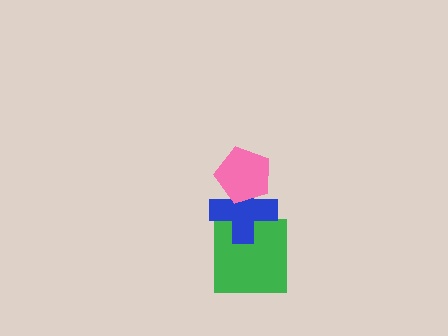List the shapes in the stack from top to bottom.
From top to bottom: the pink pentagon, the blue cross, the green square.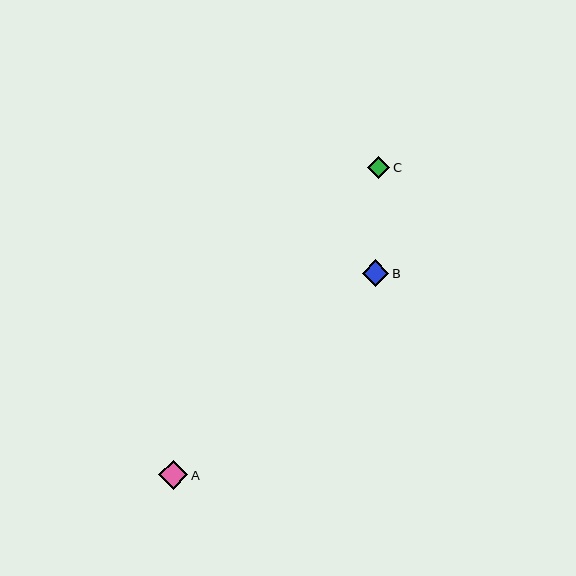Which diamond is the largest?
Diamond A is the largest with a size of approximately 29 pixels.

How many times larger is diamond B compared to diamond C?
Diamond B is approximately 1.2 times the size of diamond C.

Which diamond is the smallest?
Diamond C is the smallest with a size of approximately 23 pixels.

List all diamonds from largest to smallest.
From largest to smallest: A, B, C.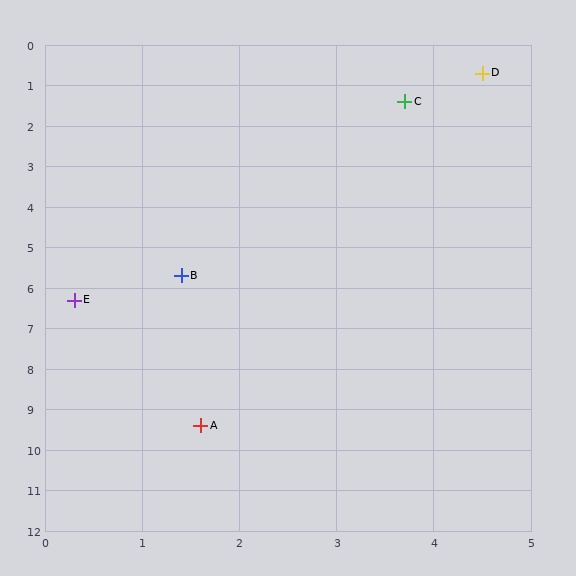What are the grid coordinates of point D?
Point D is at approximately (4.5, 0.7).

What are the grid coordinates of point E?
Point E is at approximately (0.3, 6.3).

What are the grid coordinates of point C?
Point C is at approximately (3.7, 1.4).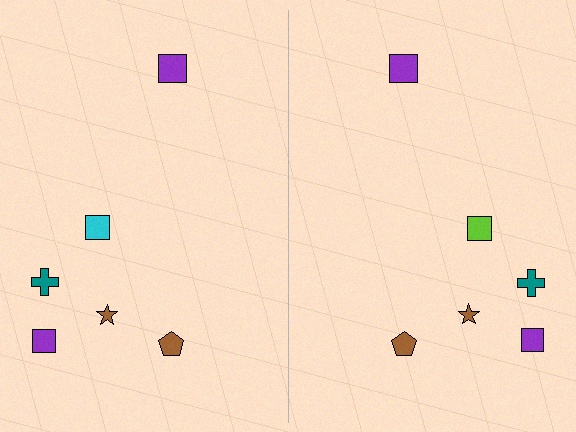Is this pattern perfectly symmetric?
No, the pattern is not perfectly symmetric. The lime square on the right side breaks the symmetry — its mirror counterpart is cyan.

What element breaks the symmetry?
The lime square on the right side breaks the symmetry — its mirror counterpart is cyan.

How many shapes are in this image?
There are 12 shapes in this image.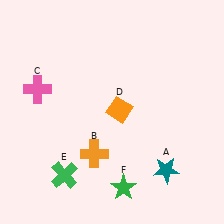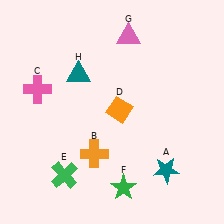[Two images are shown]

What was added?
A pink triangle (G), a teal triangle (H) were added in Image 2.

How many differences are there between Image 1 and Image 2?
There are 2 differences between the two images.